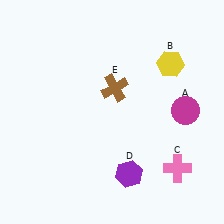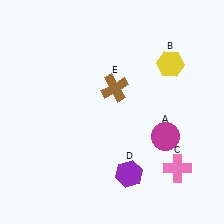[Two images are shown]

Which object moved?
The magenta circle (A) moved down.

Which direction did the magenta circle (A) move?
The magenta circle (A) moved down.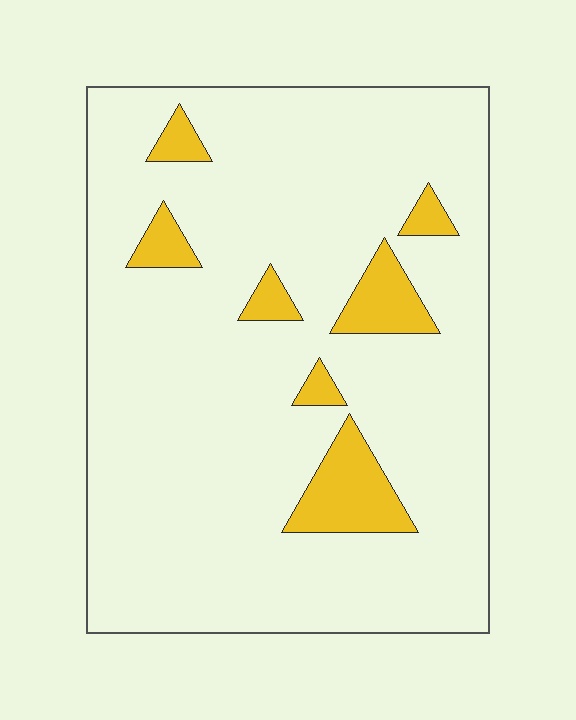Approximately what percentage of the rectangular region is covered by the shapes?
Approximately 10%.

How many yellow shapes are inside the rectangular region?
7.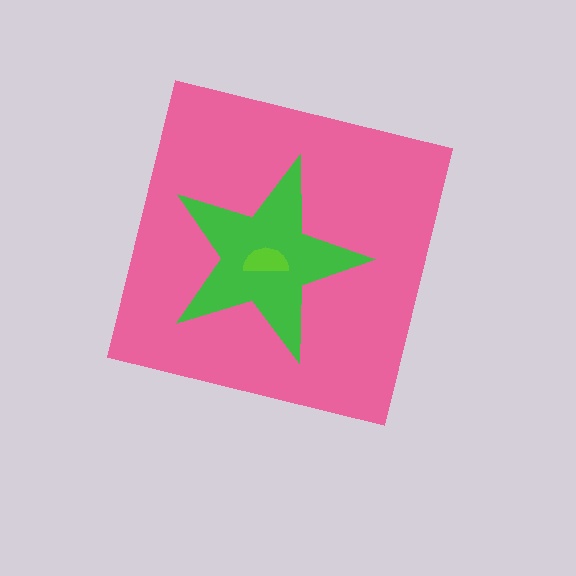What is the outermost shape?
The pink square.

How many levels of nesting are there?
3.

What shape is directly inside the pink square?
The green star.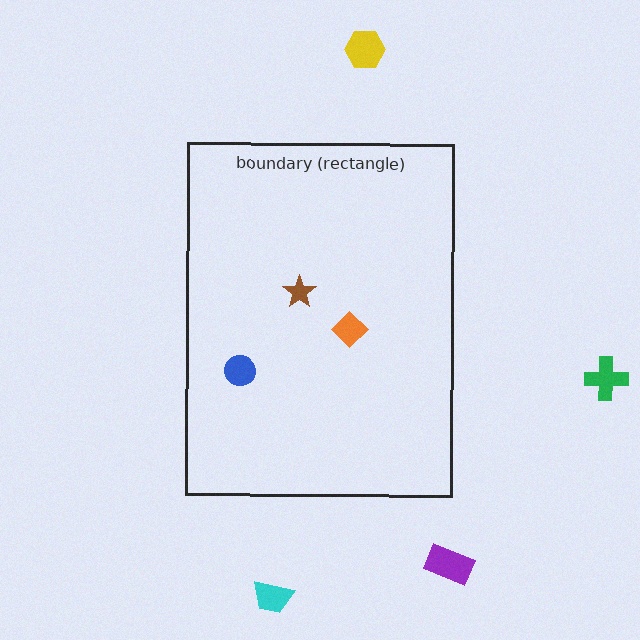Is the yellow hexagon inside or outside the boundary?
Outside.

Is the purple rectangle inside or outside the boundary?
Outside.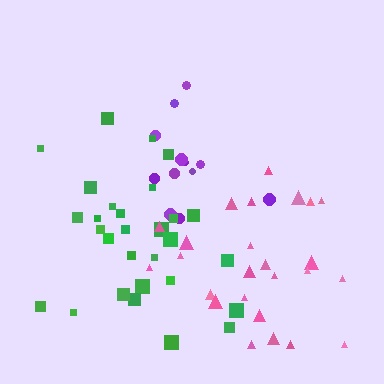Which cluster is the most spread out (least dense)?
Purple.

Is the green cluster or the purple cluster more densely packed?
Green.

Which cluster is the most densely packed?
Pink.